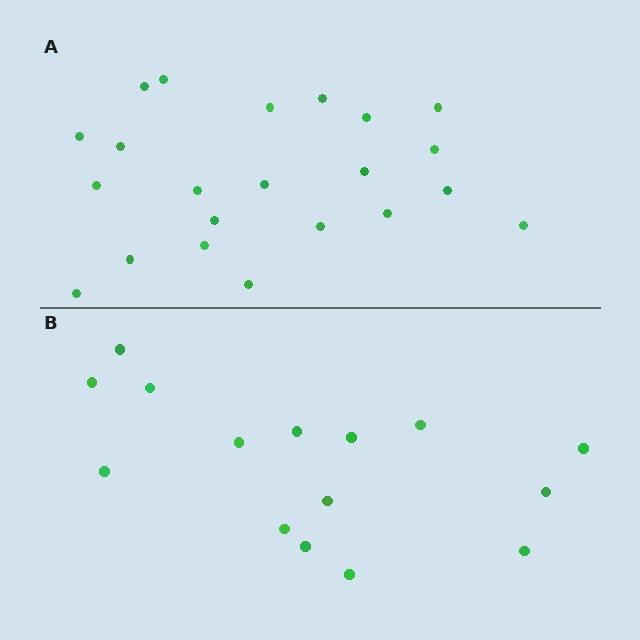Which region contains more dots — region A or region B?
Region A (the top region) has more dots.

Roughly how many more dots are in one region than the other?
Region A has roughly 8 or so more dots than region B.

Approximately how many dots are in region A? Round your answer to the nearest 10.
About 20 dots. (The exact count is 22, which rounds to 20.)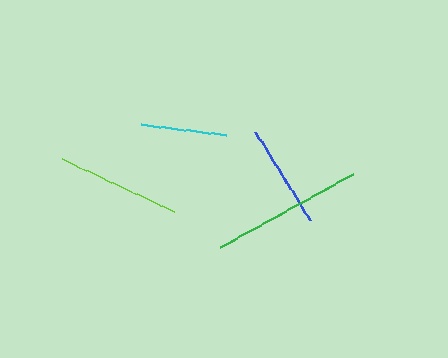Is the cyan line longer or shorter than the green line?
The green line is longer than the cyan line.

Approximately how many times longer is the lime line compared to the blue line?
The lime line is approximately 1.2 times the length of the blue line.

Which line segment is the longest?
The green line is the longest at approximately 152 pixels.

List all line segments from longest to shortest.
From longest to shortest: green, lime, blue, cyan.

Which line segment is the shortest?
The cyan line is the shortest at approximately 86 pixels.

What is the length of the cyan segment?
The cyan segment is approximately 86 pixels long.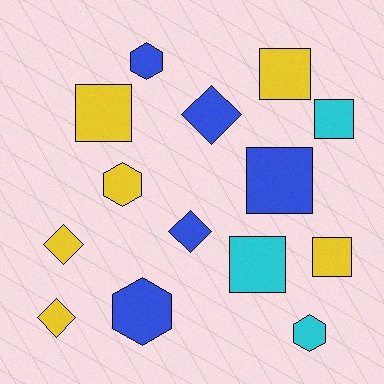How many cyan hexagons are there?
There is 1 cyan hexagon.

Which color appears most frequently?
Yellow, with 6 objects.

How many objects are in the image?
There are 14 objects.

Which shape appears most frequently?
Square, with 6 objects.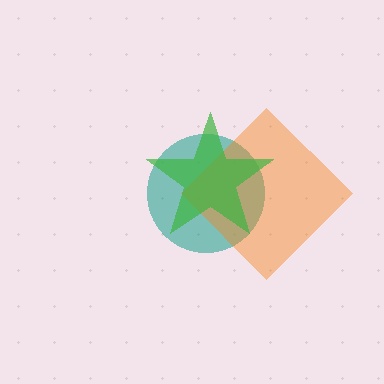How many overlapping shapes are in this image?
There are 3 overlapping shapes in the image.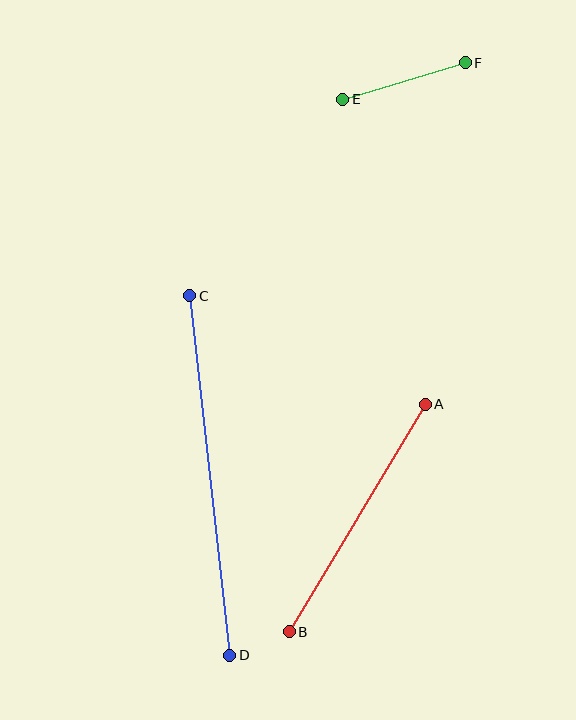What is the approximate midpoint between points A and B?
The midpoint is at approximately (357, 518) pixels.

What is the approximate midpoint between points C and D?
The midpoint is at approximately (210, 476) pixels.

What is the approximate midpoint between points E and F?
The midpoint is at approximately (404, 81) pixels.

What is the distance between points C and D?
The distance is approximately 361 pixels.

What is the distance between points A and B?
The distance is approximately 265 pixels.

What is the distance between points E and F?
The distance is approximately 128 pixels.